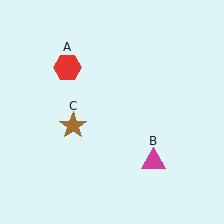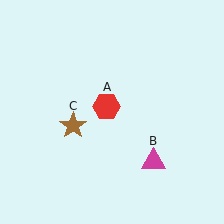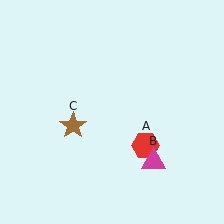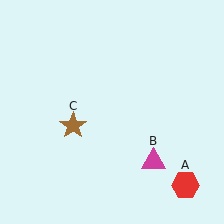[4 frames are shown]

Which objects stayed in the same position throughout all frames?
Magenta triangle (object B) and brown star (object C) remained stationary.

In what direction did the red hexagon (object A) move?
The red hexagon (object A) moved down and to the right.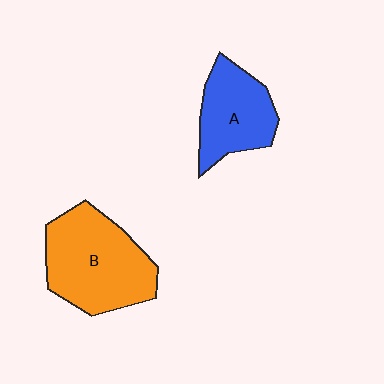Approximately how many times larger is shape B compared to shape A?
Approximately 1.5 times.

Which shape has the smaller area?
Shape A (blue).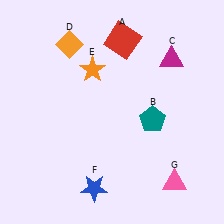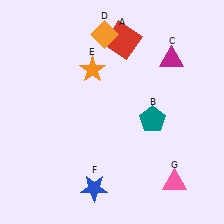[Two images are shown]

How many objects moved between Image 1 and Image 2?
1 object moved between the two images.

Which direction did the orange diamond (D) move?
The orange diamond (D) moved right.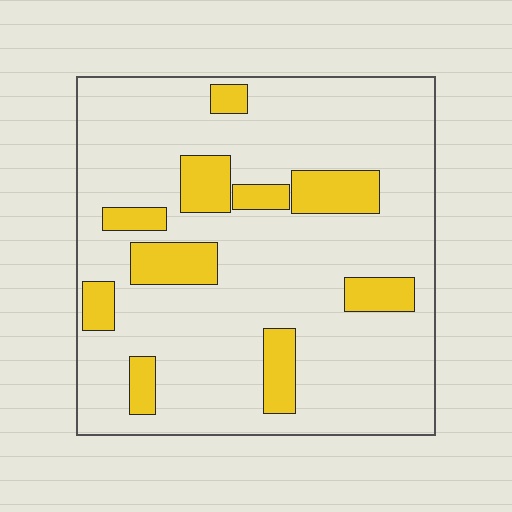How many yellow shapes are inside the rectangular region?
10.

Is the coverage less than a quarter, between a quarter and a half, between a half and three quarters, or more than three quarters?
Less than a quarter.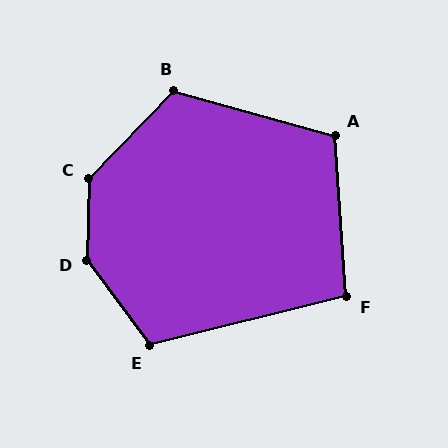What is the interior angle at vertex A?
Approximately 109 degrees (obtuse).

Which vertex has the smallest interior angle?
F, at approximately 100 degrees.